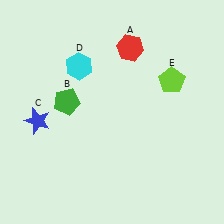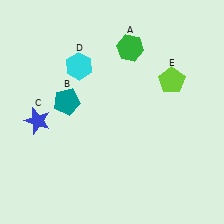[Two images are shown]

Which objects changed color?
A changed from red to green. B changed from green to teal.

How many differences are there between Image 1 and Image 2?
There are 2 differences between the two images.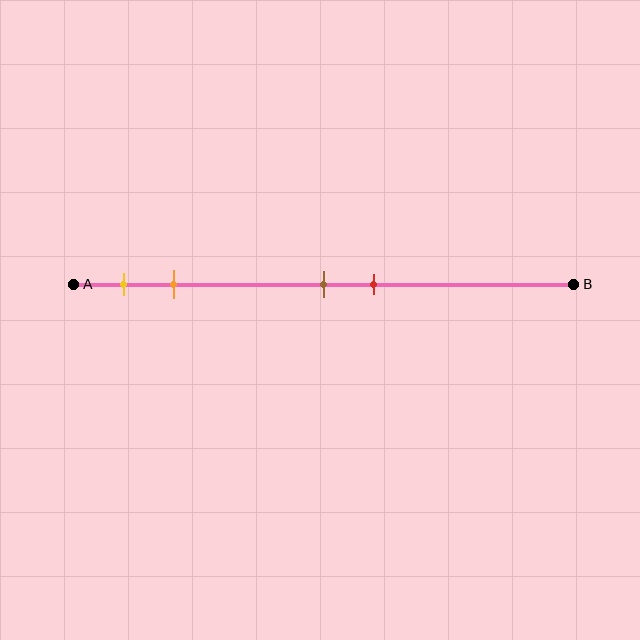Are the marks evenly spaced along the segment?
No, the marks are not evenly spaced.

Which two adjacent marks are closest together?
The brown and red marks are the closest adjacent pair.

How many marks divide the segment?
There are 4 marks dividing the segment.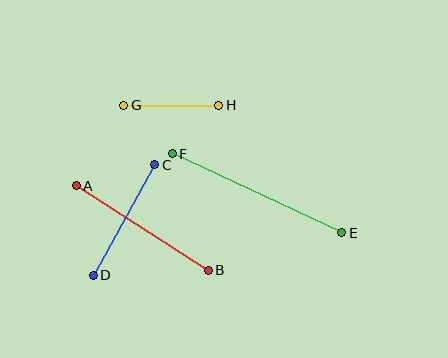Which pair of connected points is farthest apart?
Points E and F are farthest apart.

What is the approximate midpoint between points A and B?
The midpoint is at approximately (142, 228) pixels.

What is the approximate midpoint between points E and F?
The midpoint is at approximately (257, 193) pixels.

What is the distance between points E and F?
The distance is approximately 187 pixels.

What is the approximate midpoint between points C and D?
The midpoint is at approximately (124, 220) pixels.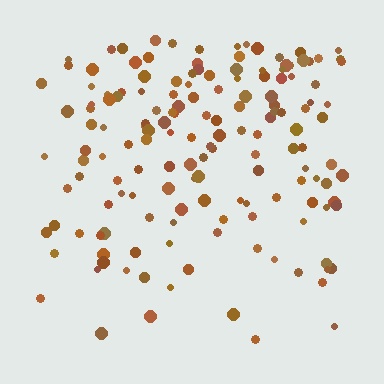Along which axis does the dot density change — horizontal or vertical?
Vertical.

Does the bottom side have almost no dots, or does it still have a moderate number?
Still a moderate number, just noticeably fewer than the top.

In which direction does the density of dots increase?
From bottom to top, with the top side densest.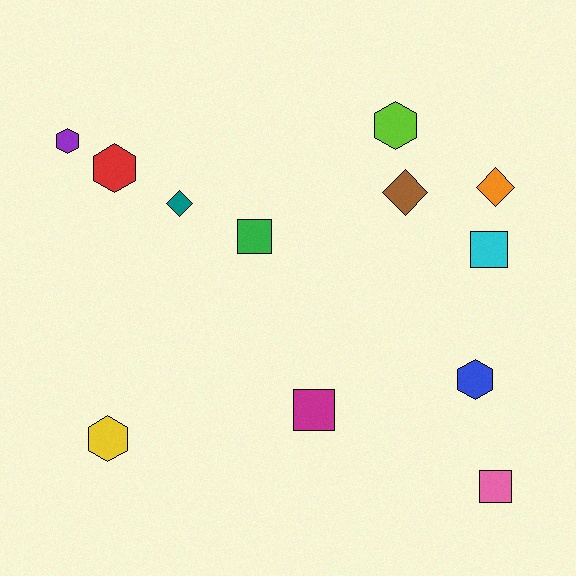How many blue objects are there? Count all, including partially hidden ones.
There is 1 blue object.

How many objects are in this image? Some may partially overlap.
There are 12 objects.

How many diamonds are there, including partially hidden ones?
There are 3 diamonds.